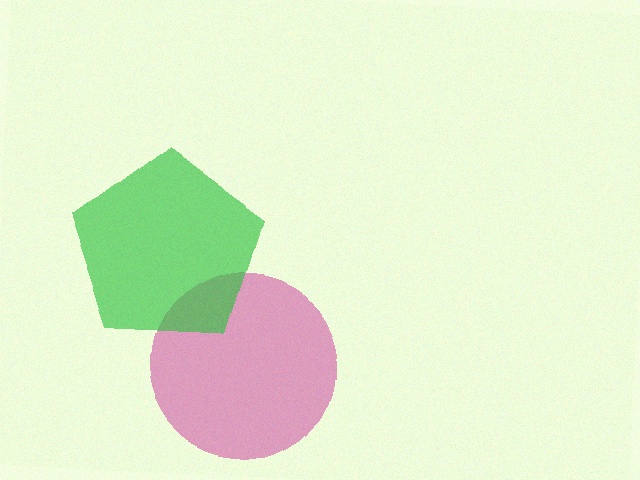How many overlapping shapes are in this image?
There are 2 overlapping shapes in the image.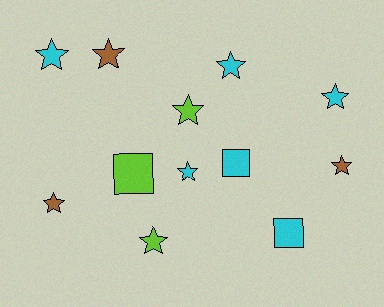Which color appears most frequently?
Cyan, with 6 objects.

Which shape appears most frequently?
Star, with 9 objects.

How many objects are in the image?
There are 12 objects.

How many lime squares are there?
There is 1 lime square.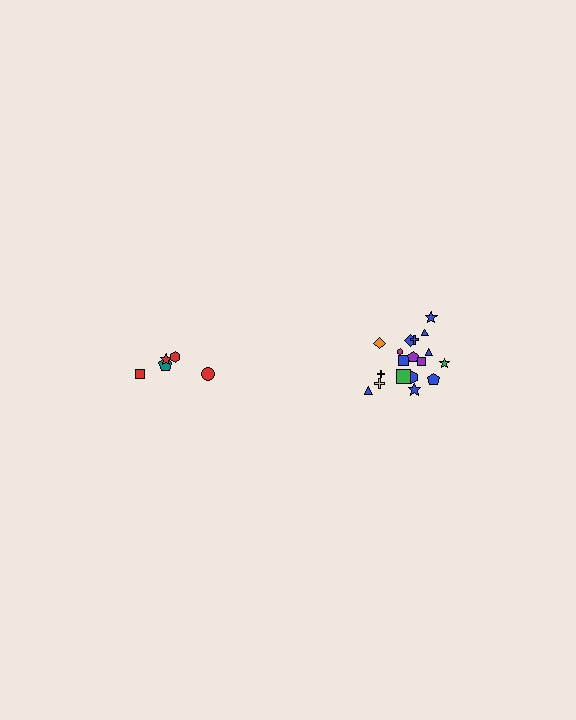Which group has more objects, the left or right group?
The right group.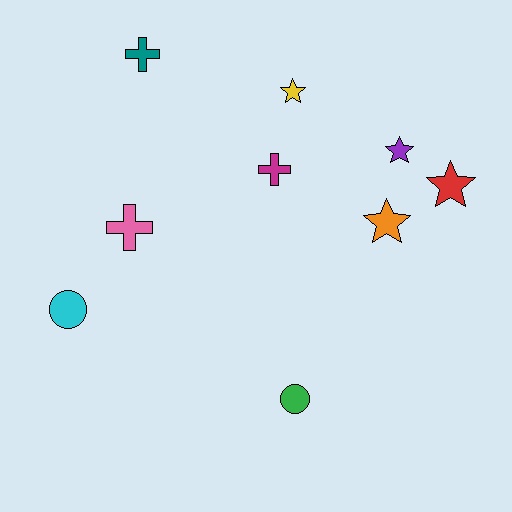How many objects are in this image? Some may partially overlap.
There are 9 objects.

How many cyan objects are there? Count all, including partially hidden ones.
There is 1 cyan object.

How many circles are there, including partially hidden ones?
There are 2 circles.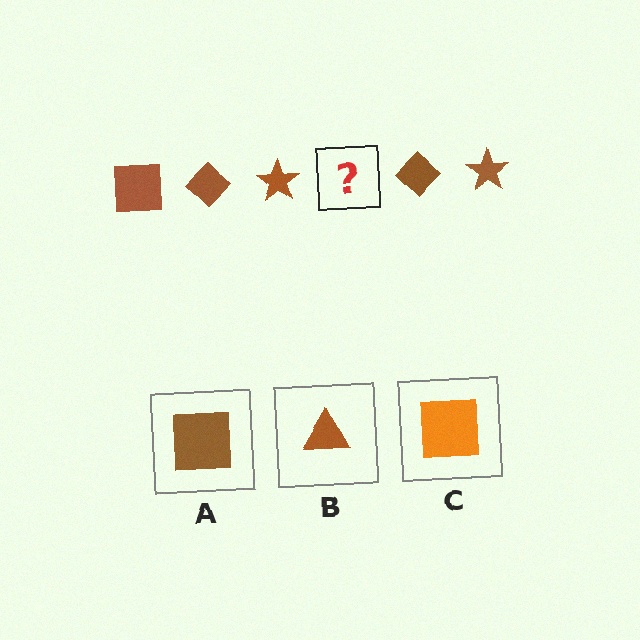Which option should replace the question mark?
Option A.